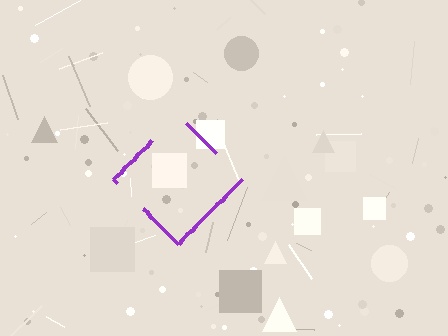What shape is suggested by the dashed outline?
The dashed outline suggests a diamond.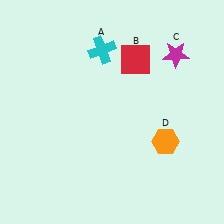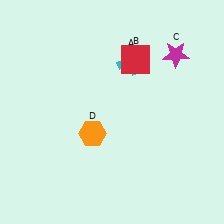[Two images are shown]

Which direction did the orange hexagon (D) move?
The orange hexagon (D) moved left.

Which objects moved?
The objects that moved are: the cyan cross (A), the orange hexagon (D).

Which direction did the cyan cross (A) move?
The cyan cross (A) moved right.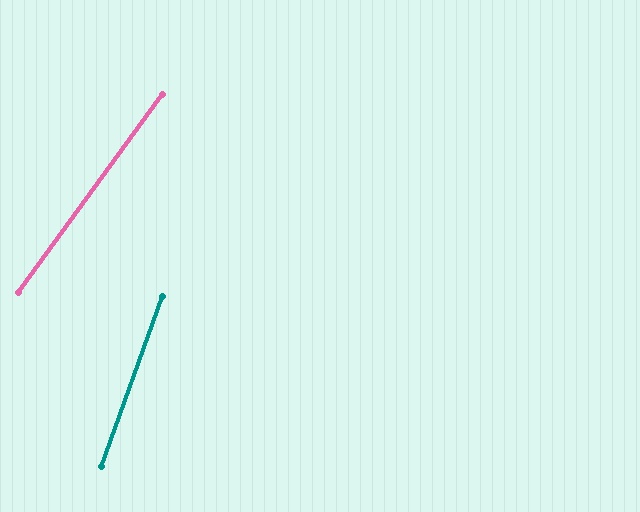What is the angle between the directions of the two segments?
Approximately 16 degrees.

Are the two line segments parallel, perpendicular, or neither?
Neither parallel nor perpendicular — they differ by about 16°.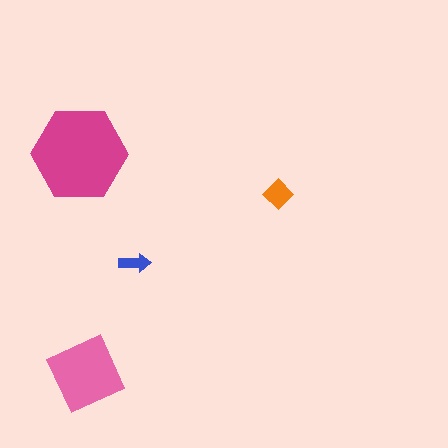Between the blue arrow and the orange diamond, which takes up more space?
The orange diamond.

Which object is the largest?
The magenta hexagon.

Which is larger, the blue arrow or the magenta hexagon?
The magenta hexagon.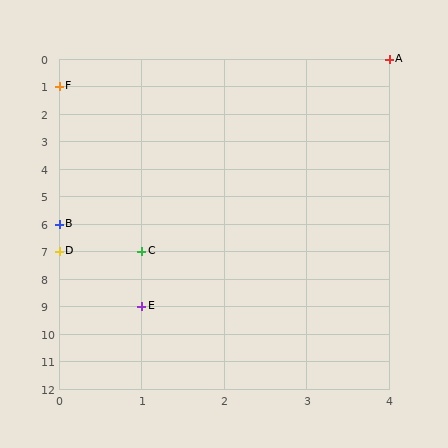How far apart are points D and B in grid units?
Points D and B are 1 row apart.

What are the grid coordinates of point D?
Point D is at grid coordinates (0, 7).